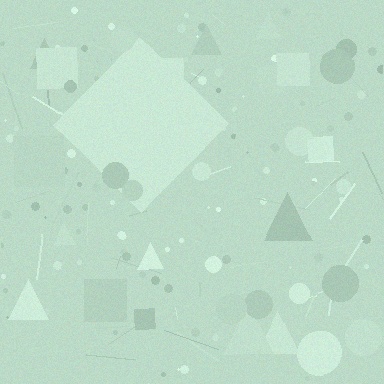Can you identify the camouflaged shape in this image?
The camouflaged shape is a diamond.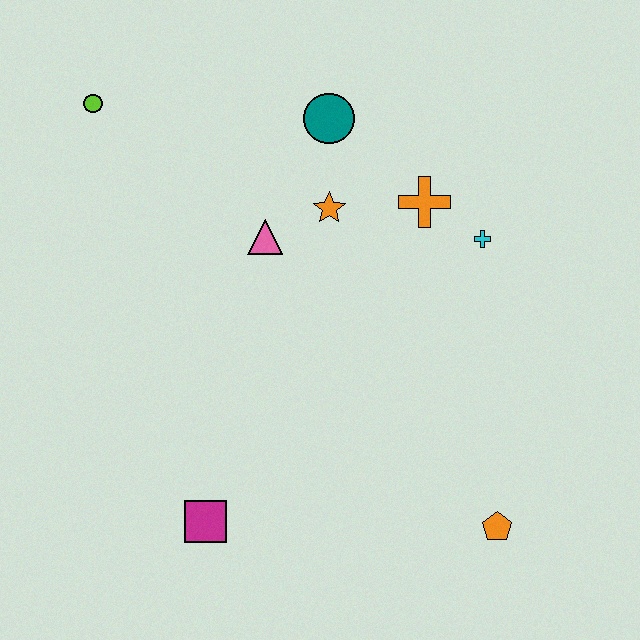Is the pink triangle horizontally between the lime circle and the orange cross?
Yes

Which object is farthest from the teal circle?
The orange pentagon is farthest from the teal circle.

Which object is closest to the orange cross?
The cyan cross is closest to the orange cross.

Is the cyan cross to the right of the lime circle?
Yes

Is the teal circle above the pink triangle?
Yes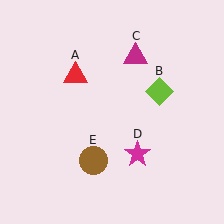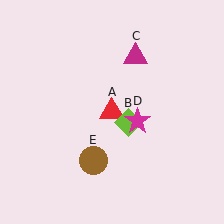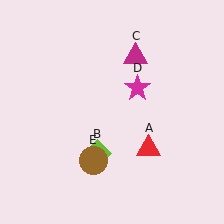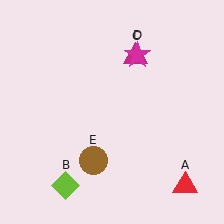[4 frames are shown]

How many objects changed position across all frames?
3 objects changed position: red triangle (object A), lime diamond (object B), magenta star (object D).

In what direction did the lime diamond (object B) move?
The lime diamond (object B) moved down and to the left.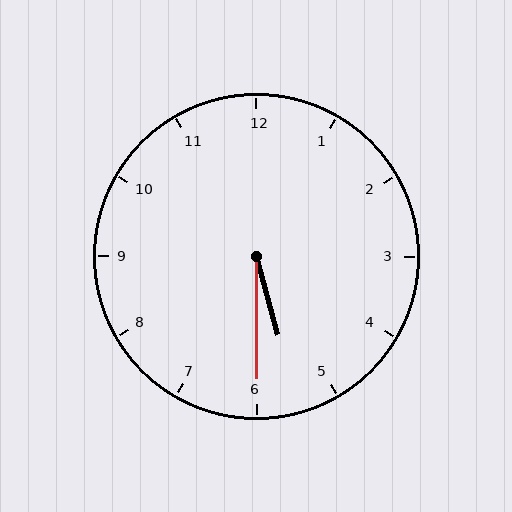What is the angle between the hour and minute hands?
Approximately 15 degrees.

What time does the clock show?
5:30.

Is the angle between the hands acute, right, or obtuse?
It is acute.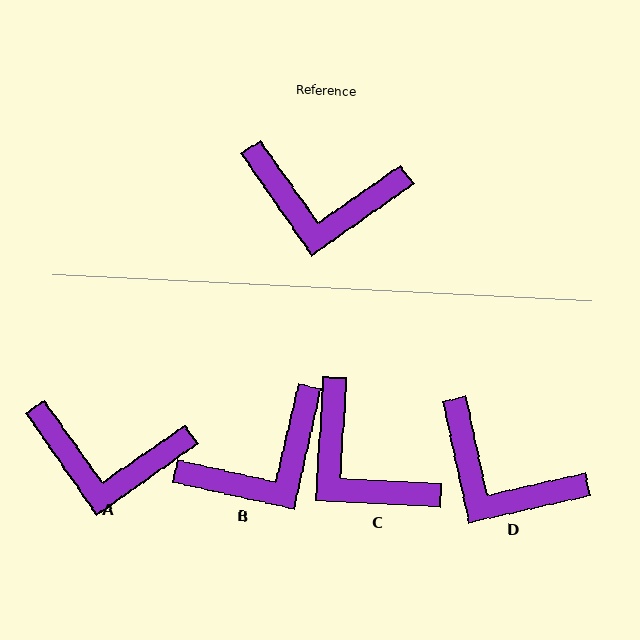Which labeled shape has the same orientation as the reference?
A.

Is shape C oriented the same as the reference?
No, it is off by about 38 degrees.